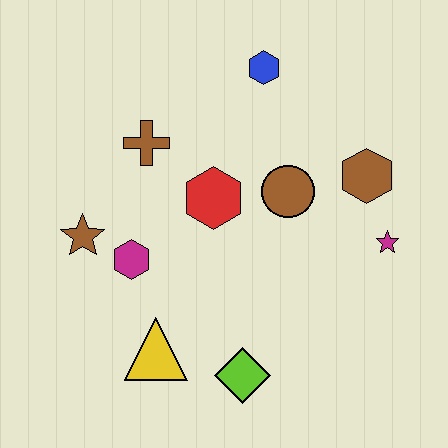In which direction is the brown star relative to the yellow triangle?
The brown star is above the yellow triangle.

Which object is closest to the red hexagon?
The brown circle is closest to the red hexagon.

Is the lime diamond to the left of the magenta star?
Yes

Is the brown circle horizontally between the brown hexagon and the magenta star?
No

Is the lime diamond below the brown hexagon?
Yes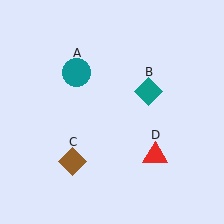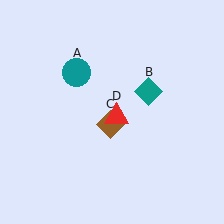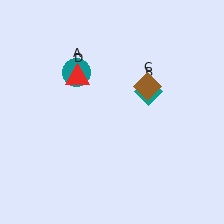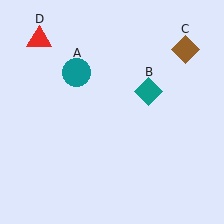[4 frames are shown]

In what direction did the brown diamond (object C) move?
The brown diamond (object C) moved up and to the right.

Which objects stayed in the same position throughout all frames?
Teal circle (object A) and teal diamond (object B) remained stationary.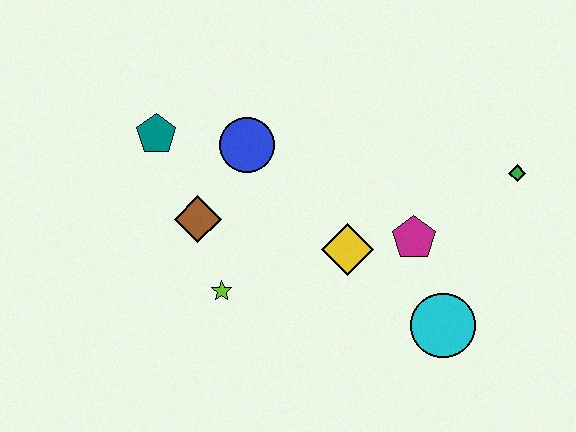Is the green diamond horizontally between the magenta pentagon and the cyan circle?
No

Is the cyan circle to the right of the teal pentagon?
Yes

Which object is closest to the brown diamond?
The lime star is closest to the brown diamond.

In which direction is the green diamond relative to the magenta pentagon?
The green diamond is to the right of the magenta pentagon.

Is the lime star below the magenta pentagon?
Yes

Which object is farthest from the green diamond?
The teal pentagon is farthest from the green diamond.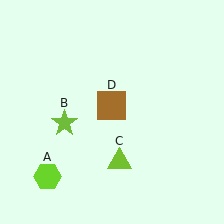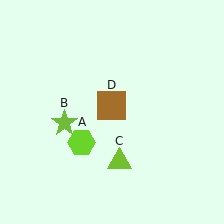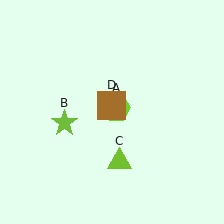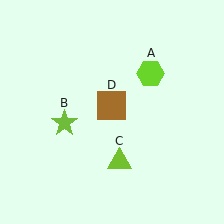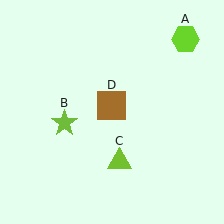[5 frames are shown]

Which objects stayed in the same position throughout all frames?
Lime star (object B) and lime triangle (object C) and brown square (object D) remained stationary.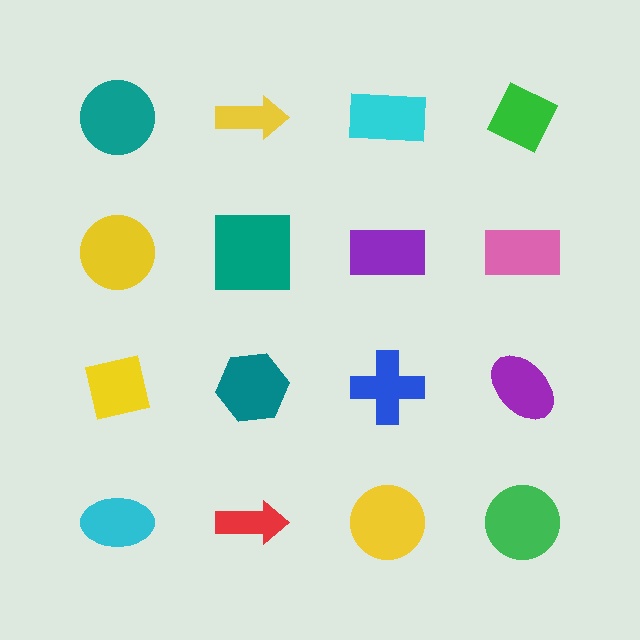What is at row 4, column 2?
A red arrow.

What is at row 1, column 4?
A green diamond.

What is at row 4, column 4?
A green circle.